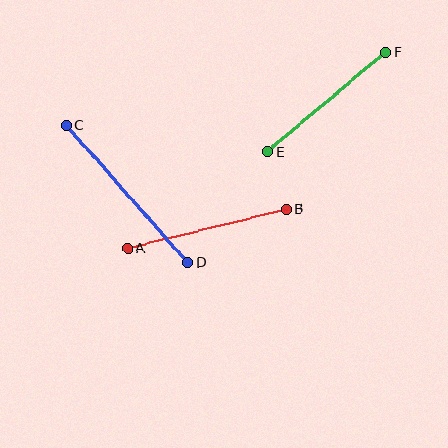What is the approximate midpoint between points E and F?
The midpoint is at approximately (326, 102) pixels.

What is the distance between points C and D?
The distance is approximately 183 pixels.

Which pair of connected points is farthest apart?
Points C and D are farthest apart.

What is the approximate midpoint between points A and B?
The midpoint is at approximately (207, 229) pixels.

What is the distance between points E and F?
The distance is approximately 154 pixels.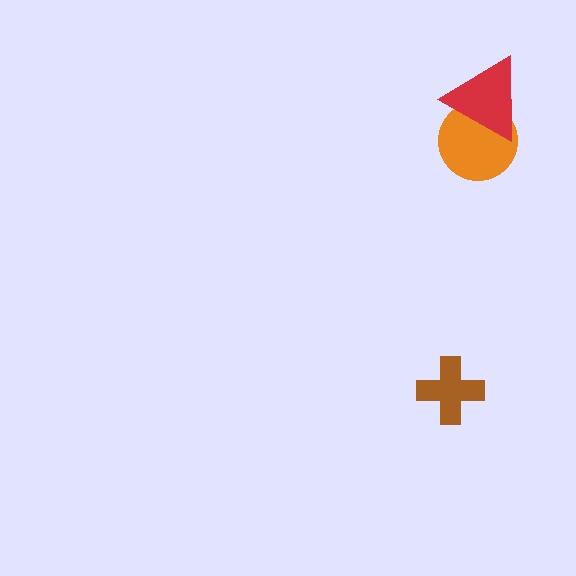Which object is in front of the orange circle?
The red triangle is in front of the orange circle.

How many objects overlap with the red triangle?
1 object overlaps with the red triangle.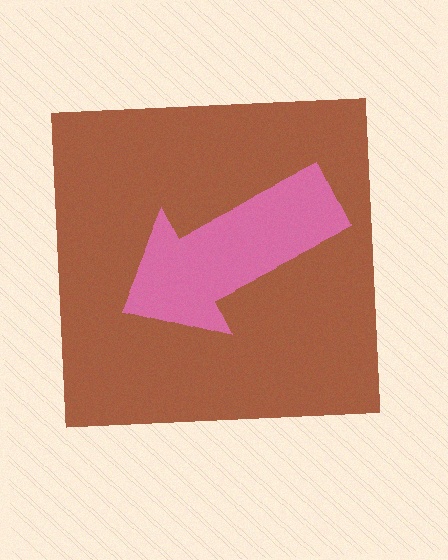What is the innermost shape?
The pink arrow.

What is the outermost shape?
The brown square.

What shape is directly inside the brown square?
The pink arrow.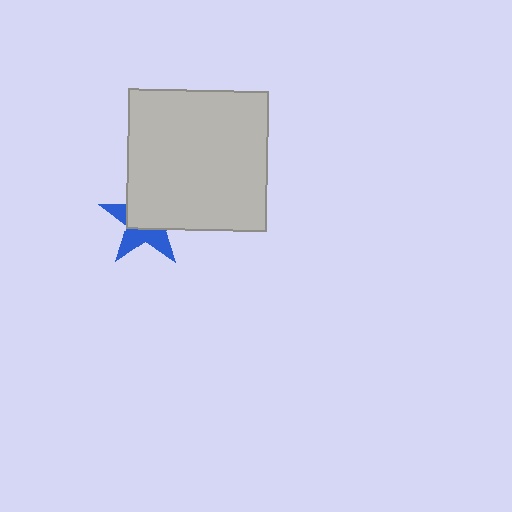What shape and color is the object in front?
The object in front is a light gray square.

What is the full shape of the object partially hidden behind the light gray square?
The partially hidden object is a blue star.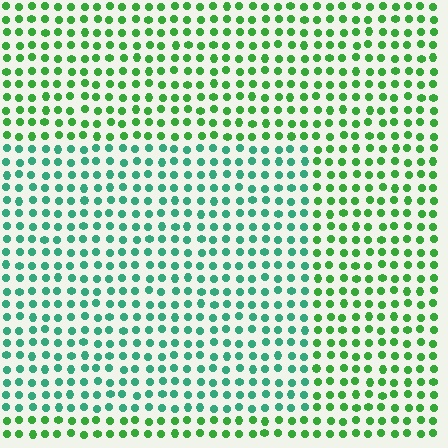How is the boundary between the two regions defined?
The boundary is defined purely by a slight shift in hue (about 36 degrees). Spacing, size, and orientation are identical on both sides.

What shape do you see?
I see a rectangle.